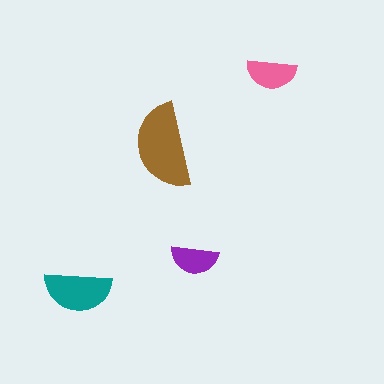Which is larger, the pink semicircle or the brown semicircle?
The brown one.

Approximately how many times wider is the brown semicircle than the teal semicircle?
About 1.5 times wider.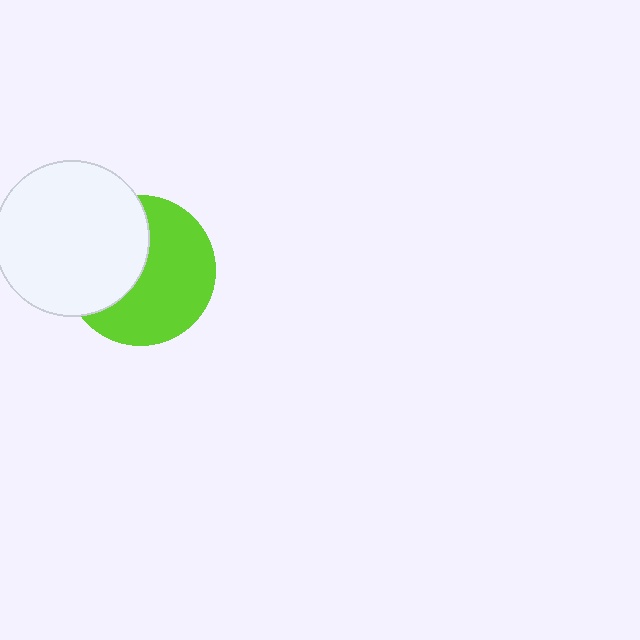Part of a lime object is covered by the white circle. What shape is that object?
It is a circle.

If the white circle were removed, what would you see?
You would see the complete lime circle.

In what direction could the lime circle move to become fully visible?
The lime circle could move right. That would shift it out from behind the white circle entirely.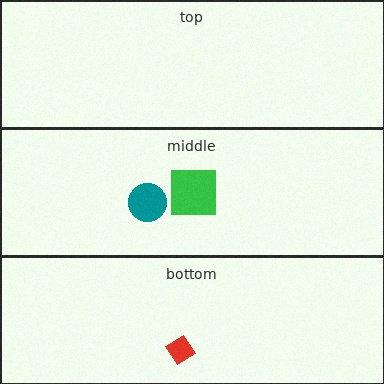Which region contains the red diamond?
The bottom region.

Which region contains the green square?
The middle region.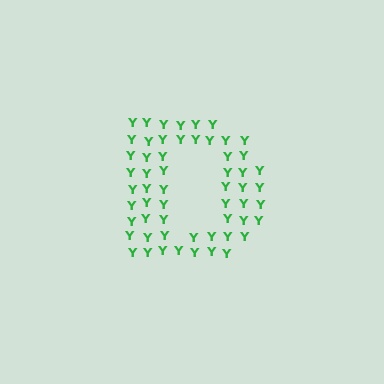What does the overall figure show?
The overall figure shows the letter D.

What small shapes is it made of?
It is made of small letter Y's.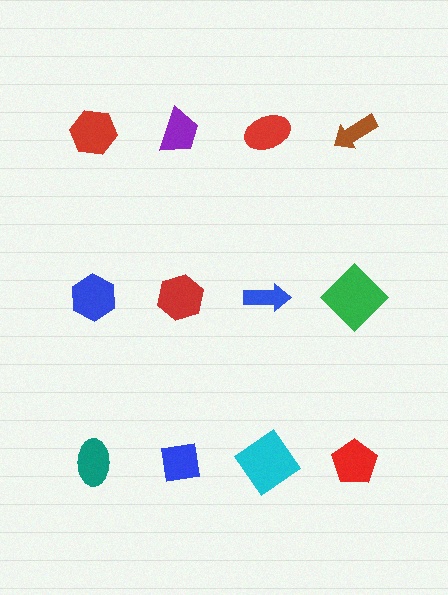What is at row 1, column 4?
A brown arrow.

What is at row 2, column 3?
A blue arrow.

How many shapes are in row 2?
4 shapes.